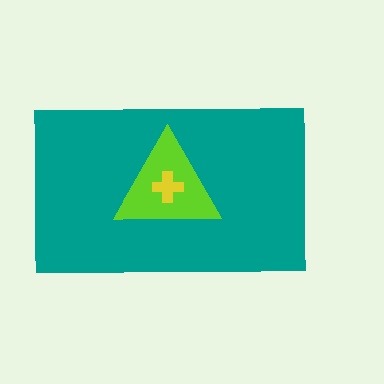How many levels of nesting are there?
3.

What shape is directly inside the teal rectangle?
The lime triangle.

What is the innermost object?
The yellow cross.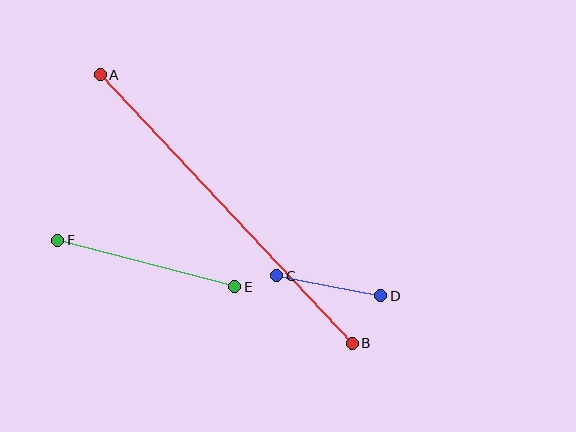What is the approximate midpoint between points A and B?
The midpoint is at approximately (226, 209) pixels.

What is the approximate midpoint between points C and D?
The midpoint is at approximately (329, 286) pixels.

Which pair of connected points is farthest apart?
Points A and B are farthest apart.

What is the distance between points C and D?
The distance is approximately 106 pixels.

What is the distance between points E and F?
The distance is approximately 183 pixels.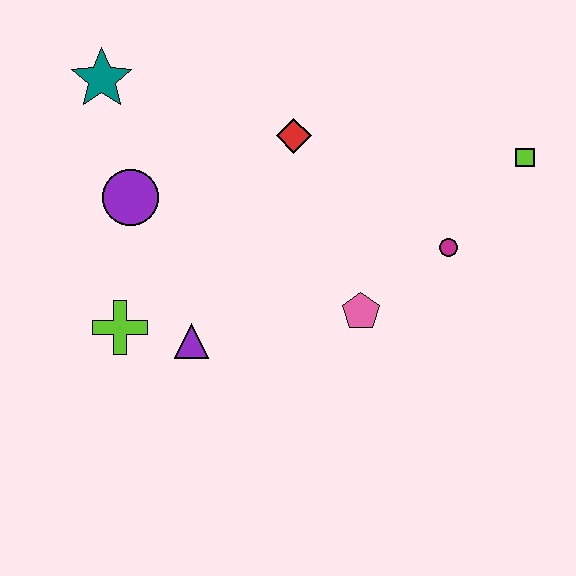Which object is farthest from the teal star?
The lime square is farthest from the teal star.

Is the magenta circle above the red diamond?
No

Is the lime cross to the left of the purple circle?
Yes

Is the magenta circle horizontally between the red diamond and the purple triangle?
No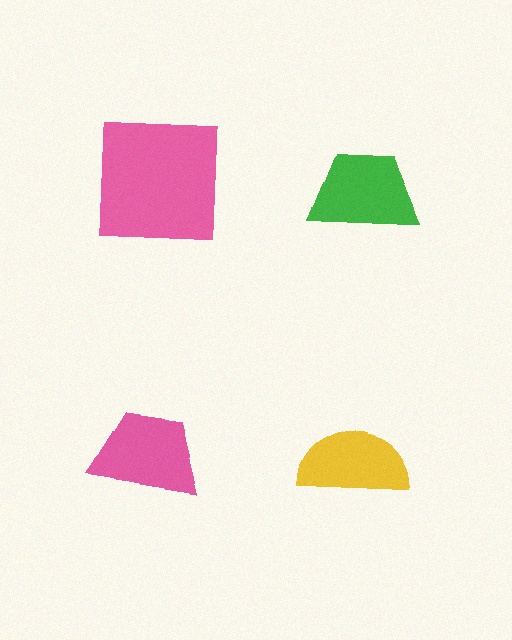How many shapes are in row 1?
2 shapes.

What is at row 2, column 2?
A yellow semicircle.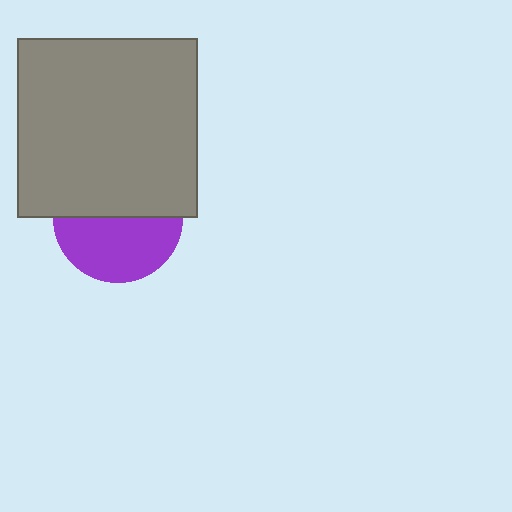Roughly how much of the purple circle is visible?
About half of it is visible (roughly 50%).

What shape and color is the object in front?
The object in front is a gray square.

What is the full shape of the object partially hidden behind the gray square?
The partially hidden object is a purple circle.